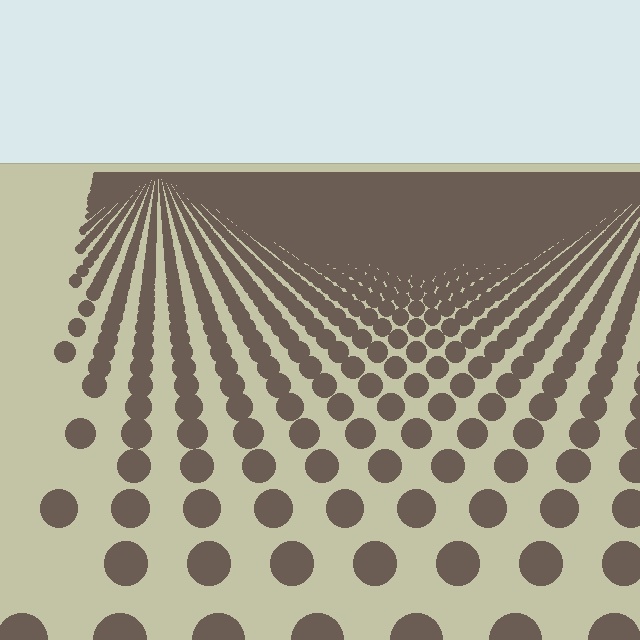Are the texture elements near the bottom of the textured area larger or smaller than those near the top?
Larger. Near the bottom, elements are closer to the viewer and appear at a bigger on-screen size.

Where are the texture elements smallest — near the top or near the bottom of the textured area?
Near the top.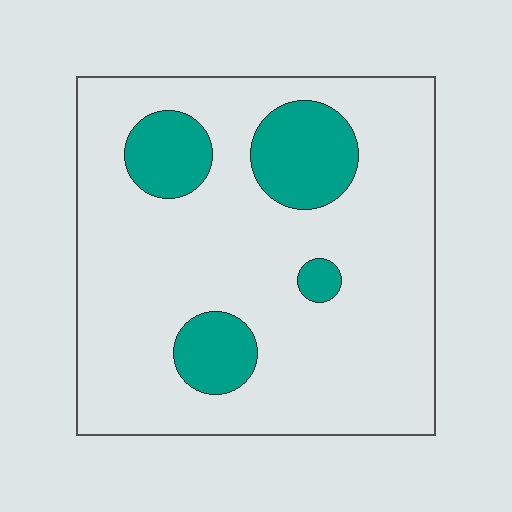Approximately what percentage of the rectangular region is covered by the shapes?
Approximately 20%.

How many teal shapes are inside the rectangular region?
4.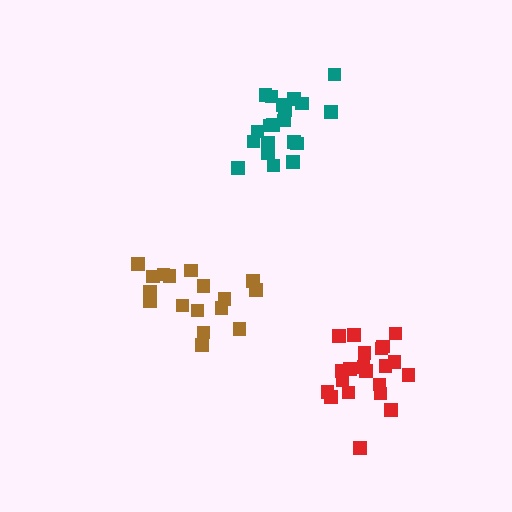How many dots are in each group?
Group 1: 20 dots, Group 2: 21 dots, Group 3: 17 dots (58 total).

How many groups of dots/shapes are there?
There are 3 groups.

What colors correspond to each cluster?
The clusters are colored: teal, red, brown.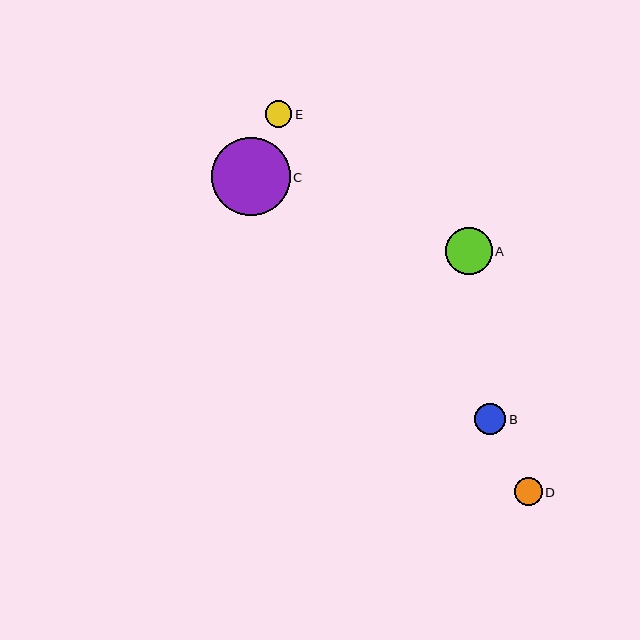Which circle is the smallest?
Circle E is the smallest with a size of approximately 27 pixels.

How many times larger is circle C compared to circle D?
Circle C is approximately 2.8 times the size of circle D.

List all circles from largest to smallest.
From largest to smallest: C, A, B, D, E.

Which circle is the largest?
Circle C is the largest with a size of approximately 78 pixels.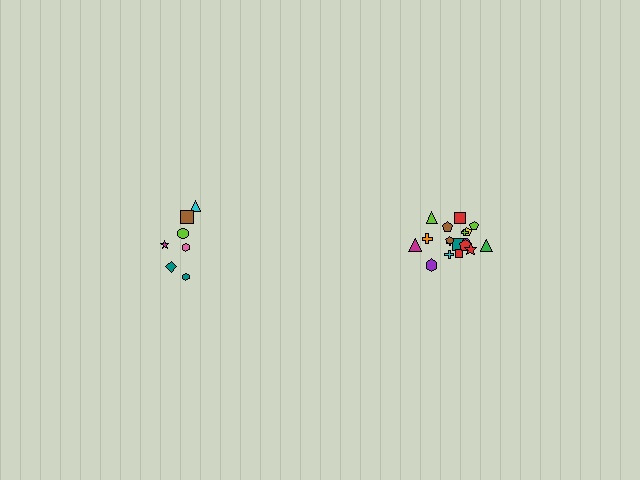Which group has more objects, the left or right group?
The right group.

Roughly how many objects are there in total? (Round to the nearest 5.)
Roughly 25 objects in total.